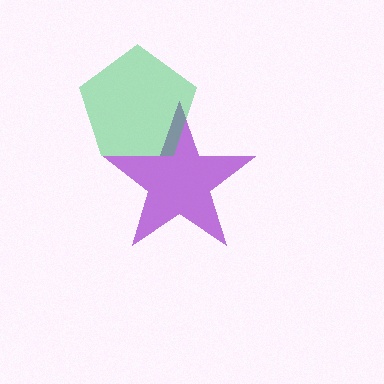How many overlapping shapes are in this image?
There are 2 overlapping shapes in the image.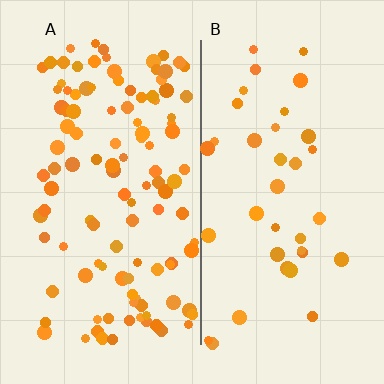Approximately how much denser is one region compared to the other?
Approximately 3.0× — region A over region B.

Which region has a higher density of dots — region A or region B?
A (the left).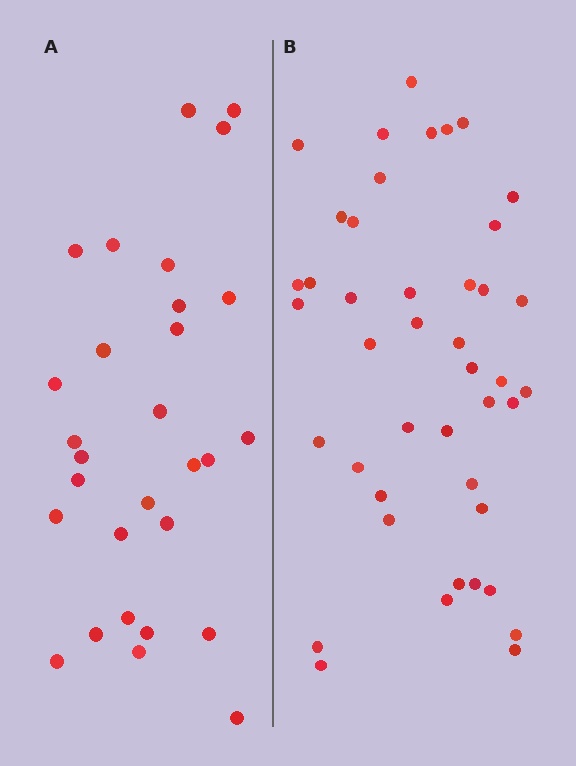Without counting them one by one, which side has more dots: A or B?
Region B (the right region) has more dots.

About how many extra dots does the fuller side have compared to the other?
Region B has approximately 15 more dots than region A.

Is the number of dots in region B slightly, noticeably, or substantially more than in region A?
Region B has substantially more. The ratio is roughly 1.5 to 1.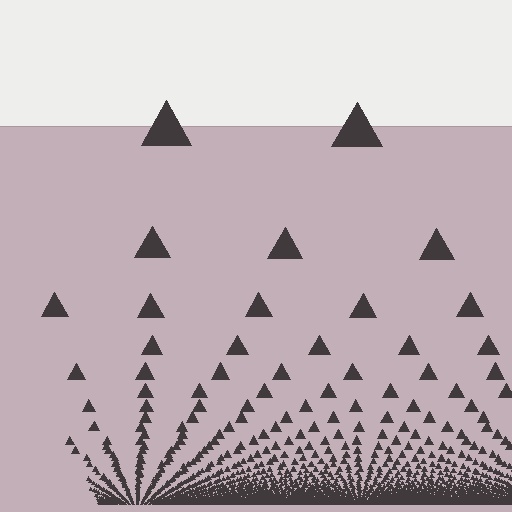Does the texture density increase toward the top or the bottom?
Density increases toward the bottom.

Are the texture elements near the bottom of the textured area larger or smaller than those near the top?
Smaller. The gradient is inverted — elements near the bottom are smaller and denser.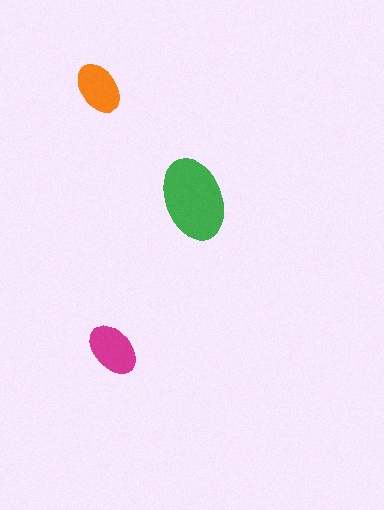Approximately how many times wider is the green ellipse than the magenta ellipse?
About 1.5 times wider.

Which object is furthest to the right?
The green ellipse is rightmost.